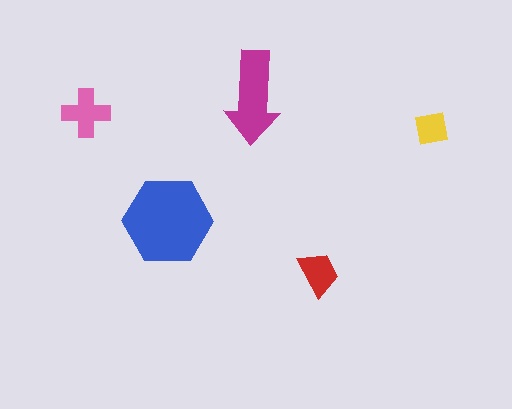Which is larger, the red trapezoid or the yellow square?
The red trapezoid.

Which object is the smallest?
The yellow square.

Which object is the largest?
The blue hexagon.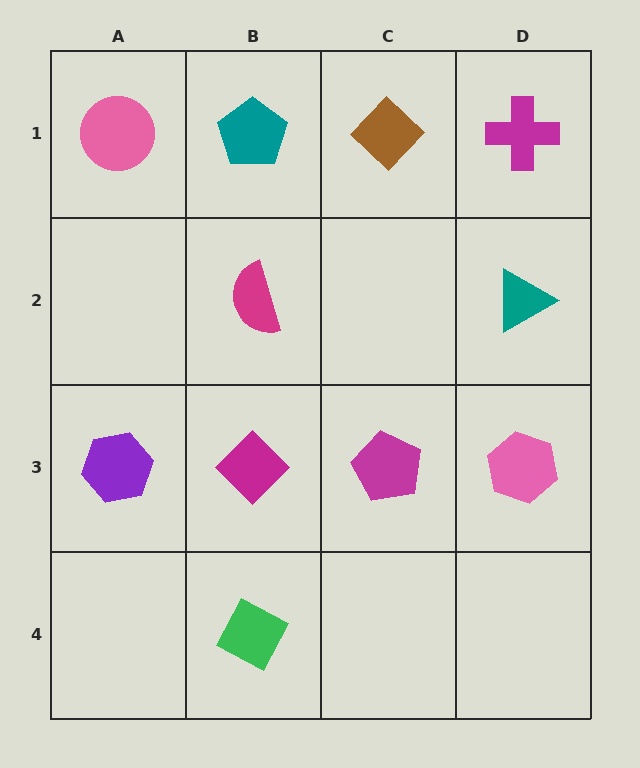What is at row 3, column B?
A magenta diamond.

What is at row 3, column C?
A magenta pentagon.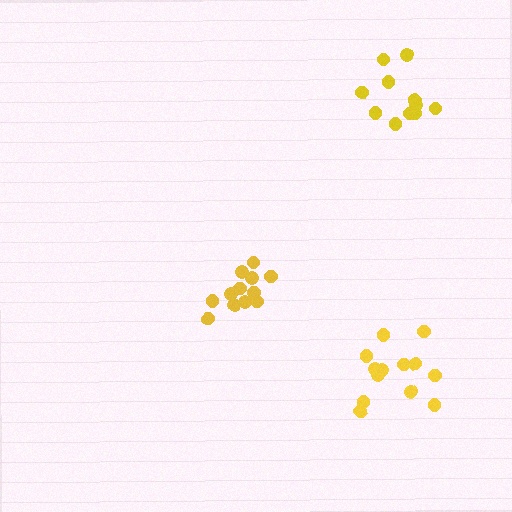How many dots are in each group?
Group 1: 12 dots, Group 2: 13 dots, Group 3: 11 dots (36 total).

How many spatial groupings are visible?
There are 3 spatial groupings.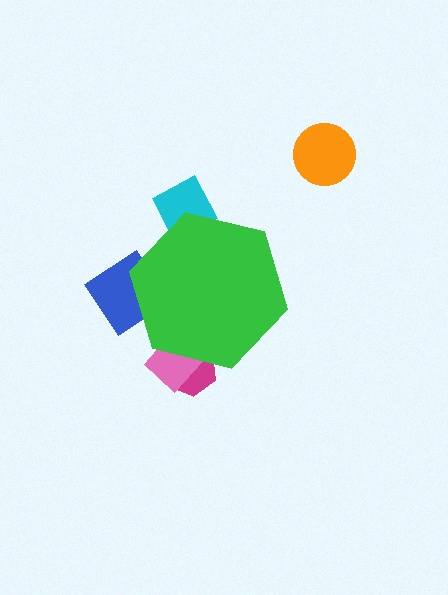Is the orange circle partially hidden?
No, the orange circle is fully visible.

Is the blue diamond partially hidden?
Yes, the blue diamond is partially hidden behind the green hexagon.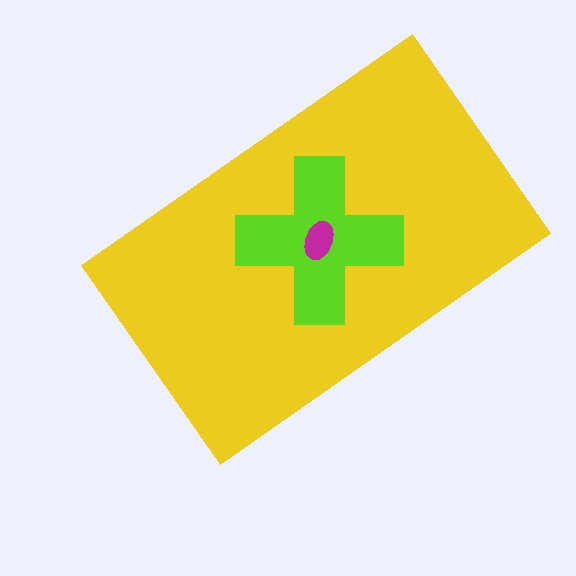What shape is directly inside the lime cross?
The magenta ellipse.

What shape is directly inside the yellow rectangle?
The lime cross.